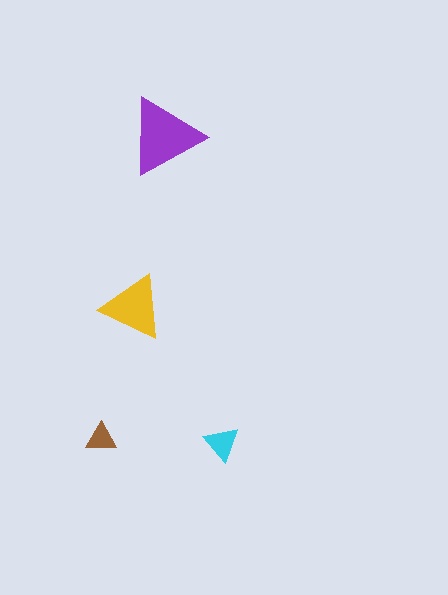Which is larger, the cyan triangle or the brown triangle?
The cyan one.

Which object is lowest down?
The cyan triangle is bottommost.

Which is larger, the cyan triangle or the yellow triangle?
The yellow one.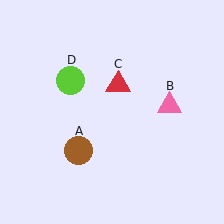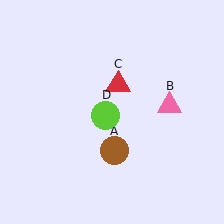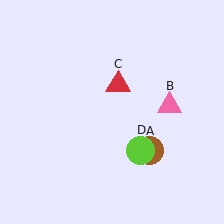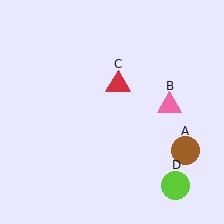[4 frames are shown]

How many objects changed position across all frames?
2 objects changed position: brown circle (object A), lime circle (object D).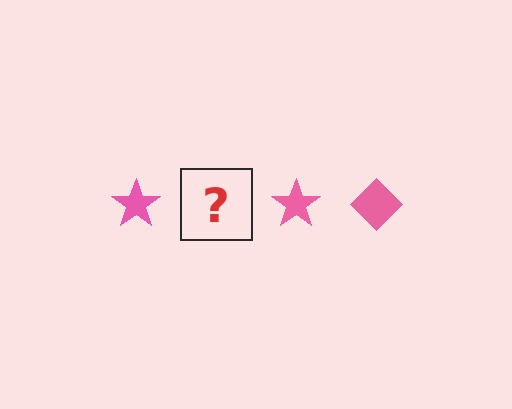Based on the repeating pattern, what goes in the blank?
The blank should be a pink diamond.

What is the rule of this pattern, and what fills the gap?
The rule is that the pattern cycles through star, diamond shapes in pink. The gap should be filled with a pink diamond.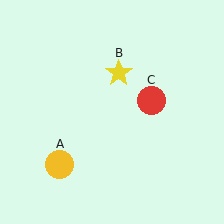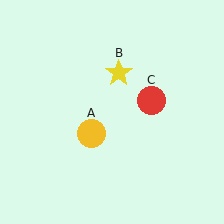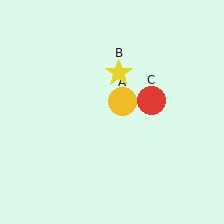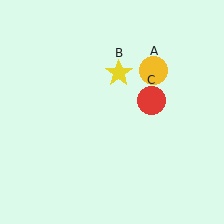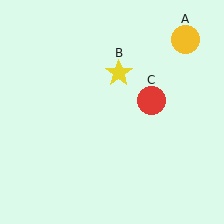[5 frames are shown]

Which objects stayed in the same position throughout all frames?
Yellow star (object B) and red circle (object C) remained stationary.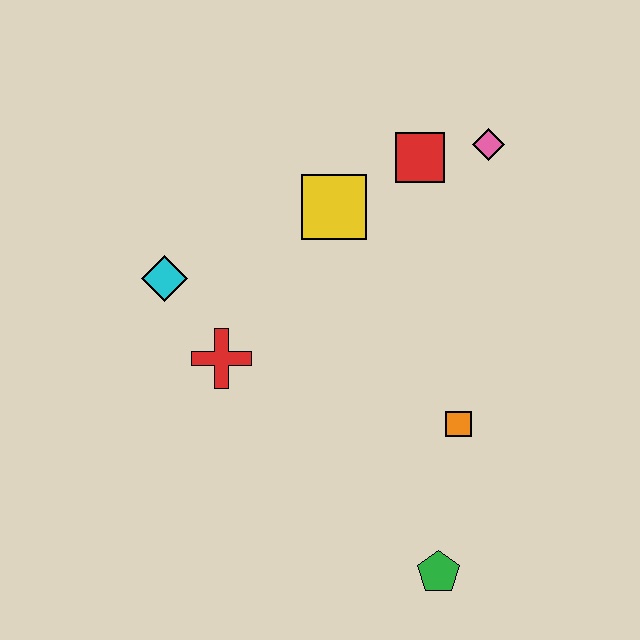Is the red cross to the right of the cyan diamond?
Yes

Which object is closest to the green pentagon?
The orange square is closest to the green pentagon.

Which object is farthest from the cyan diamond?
The green pentagon is farthest from the cyan diamond.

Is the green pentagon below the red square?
Yes